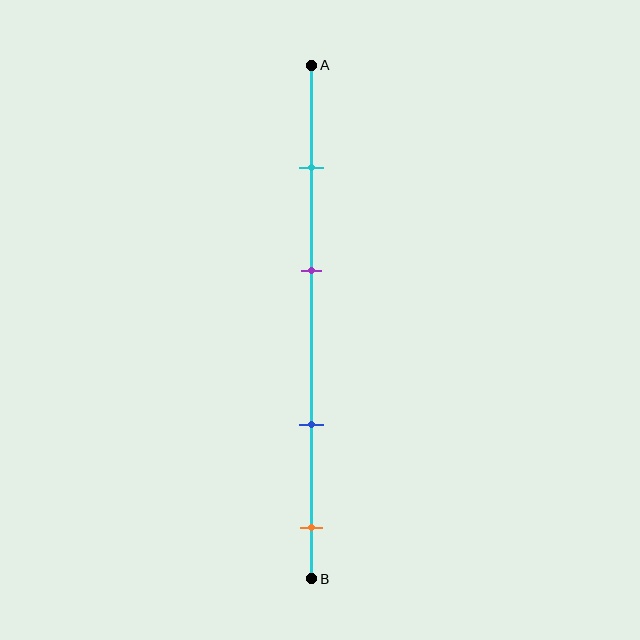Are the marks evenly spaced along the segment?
No, the marks are not evenly spaced.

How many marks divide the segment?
There are 4 marks dividing the segment.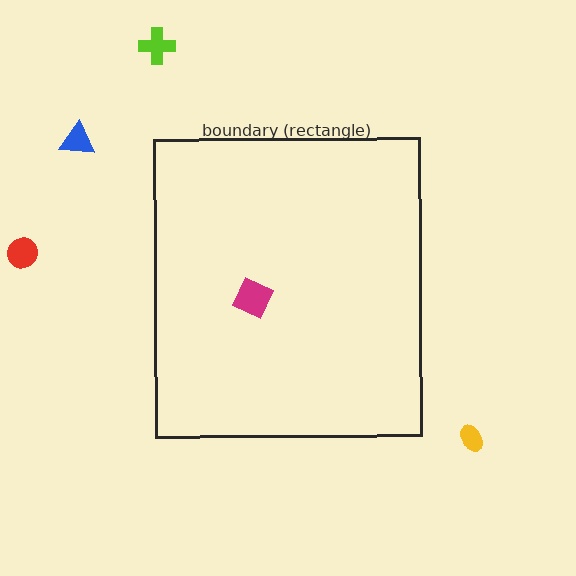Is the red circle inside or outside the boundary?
Outside.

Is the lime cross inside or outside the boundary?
Outside.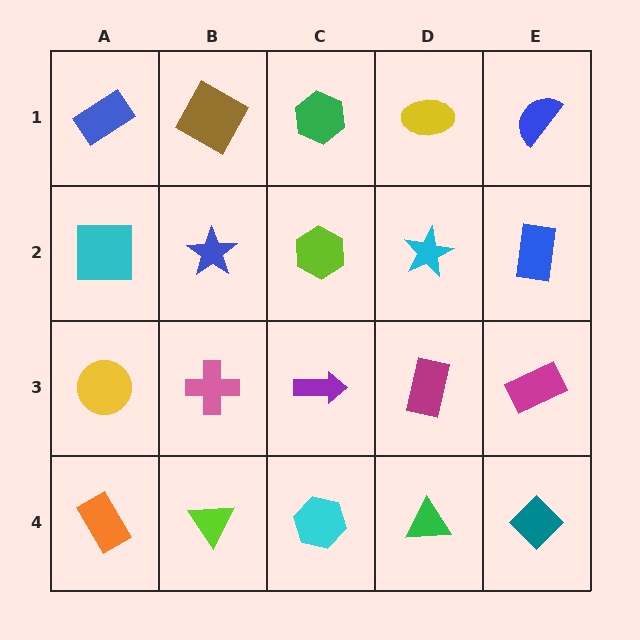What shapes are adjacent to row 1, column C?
A lime hexagon (row 2, column C), a brown square (row 1, column B), a yellow ellipse (row 1, column D).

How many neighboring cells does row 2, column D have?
4.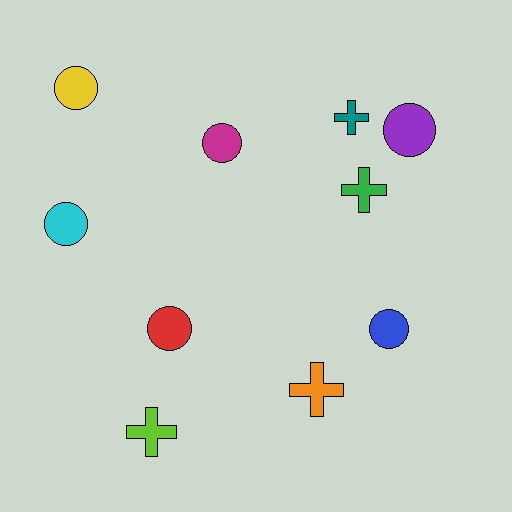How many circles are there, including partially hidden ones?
There are 6 circles.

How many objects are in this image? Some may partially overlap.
There are 10 objects.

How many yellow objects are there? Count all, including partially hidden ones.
There is 1 yellow object.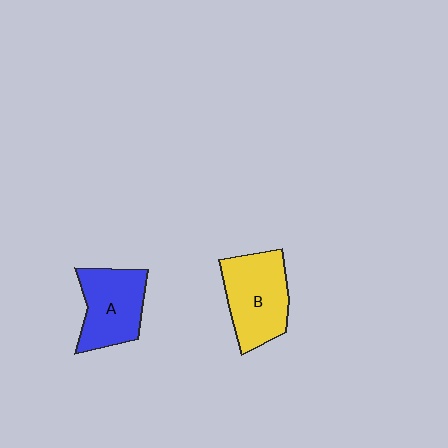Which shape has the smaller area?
Shape A (blue).